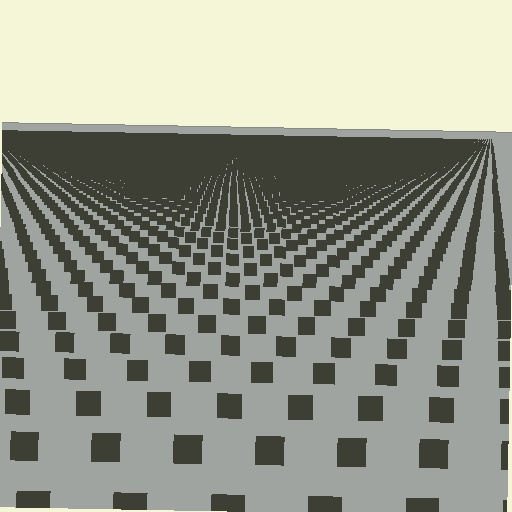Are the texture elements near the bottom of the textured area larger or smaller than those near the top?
Larger. Near the bottom, elements are closer to the viewer and appear at a bigger on-screen size.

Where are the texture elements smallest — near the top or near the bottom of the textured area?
Near the top.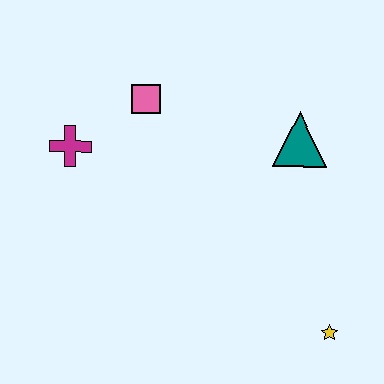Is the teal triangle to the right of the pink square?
Yes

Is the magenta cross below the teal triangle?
Yes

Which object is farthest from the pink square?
The yellow star is farthest from the pink square.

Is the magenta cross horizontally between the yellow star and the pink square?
No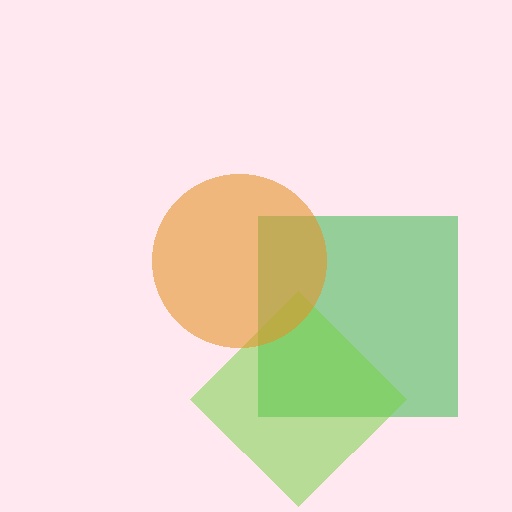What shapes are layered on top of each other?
The layered shapes are: a green square, a lime diamond, an orange circle.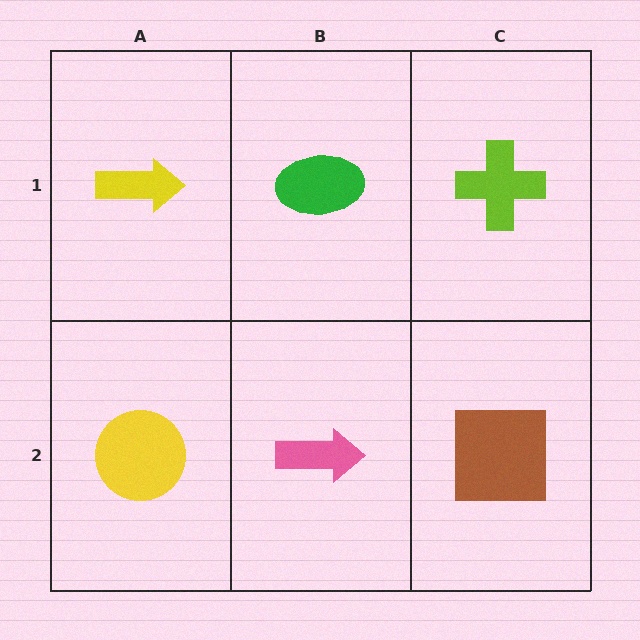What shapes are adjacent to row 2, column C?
A lime cross (row 1, column C), a pink arrow (row 2, column B).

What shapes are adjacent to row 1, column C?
A brown square (row 2, column C), a green ellipse (row 1, column B).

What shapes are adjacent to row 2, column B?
A green ellipse (row 1, column B), a yellow circle (row 2, column A), a brown square (row 2, column C).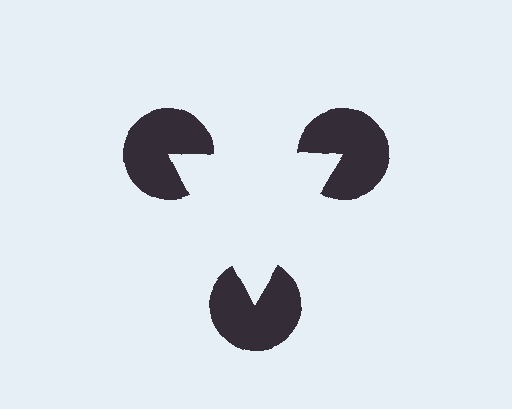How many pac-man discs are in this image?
There are 3 — one at each vertex of the illusory triangle.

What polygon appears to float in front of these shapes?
An illusory triangle — its edges are inferred from the aligned wedge cuts in the pac-man discs, not physically drawn.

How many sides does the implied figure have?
3 sides.